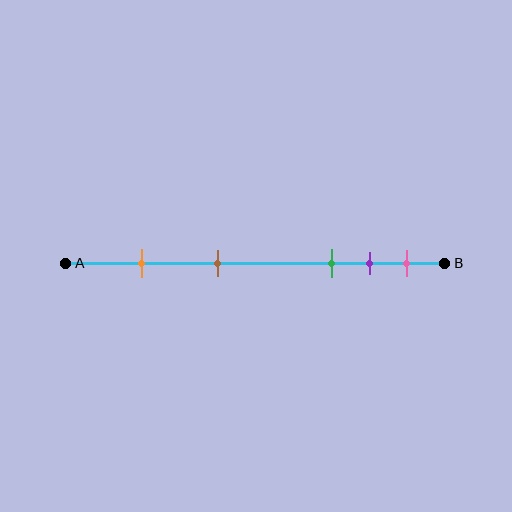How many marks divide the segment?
There are 5 marks dividing the segment.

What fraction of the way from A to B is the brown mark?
The brown mark is approximately 40% (0.4) of the way from A to B.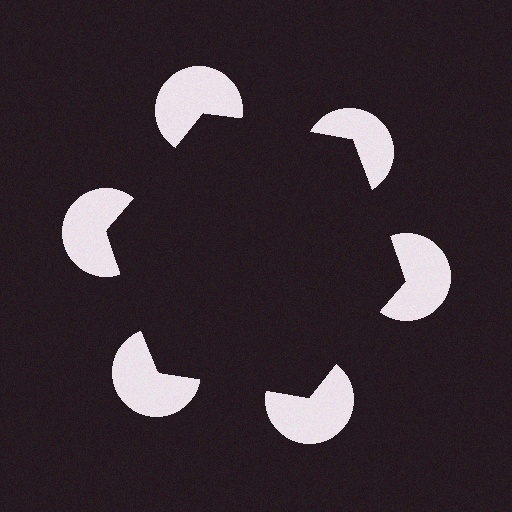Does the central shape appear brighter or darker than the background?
It typically appears slightly darker than the background, even though no actual brightness change is drawn.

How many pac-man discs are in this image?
There are 6 — one at each vertex of the illusory hexagon.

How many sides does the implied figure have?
6 sides.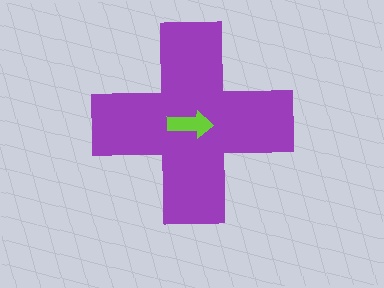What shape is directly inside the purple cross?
The lime arrow.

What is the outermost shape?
The purple cross.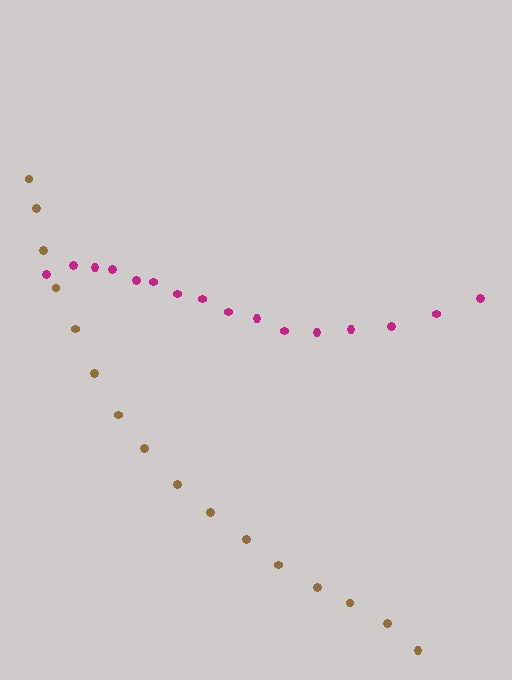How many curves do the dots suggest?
There are 2 distinct paths.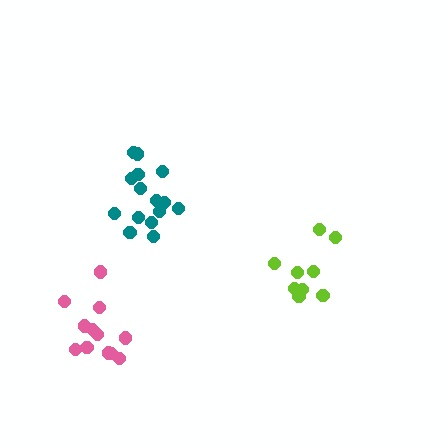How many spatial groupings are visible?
There are 3 spatial groupings.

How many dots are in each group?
Group 1: 12 dots, Group 2: 9 dots, Group 3: 15 dots (36 total).